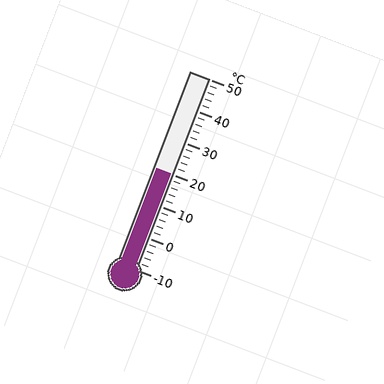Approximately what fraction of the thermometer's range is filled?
The thermometer is filled to approximately 50% of its range.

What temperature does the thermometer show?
The thermometer shows approximately 20°C.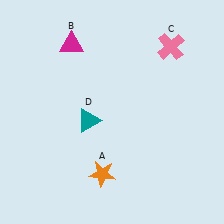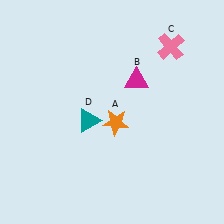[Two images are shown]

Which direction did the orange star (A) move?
The orange star (A) moved up.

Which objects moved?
The objects that moved are: the orange star (A), the magenta triangle (B).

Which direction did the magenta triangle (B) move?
The magenta triangle (B) moved right.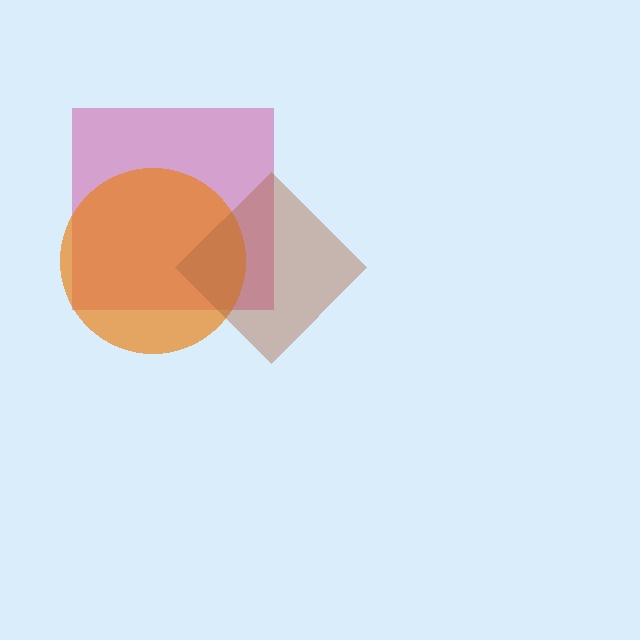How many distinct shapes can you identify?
There are 3 distinct shapes: a magenta square, an orange circle, a brown diamond.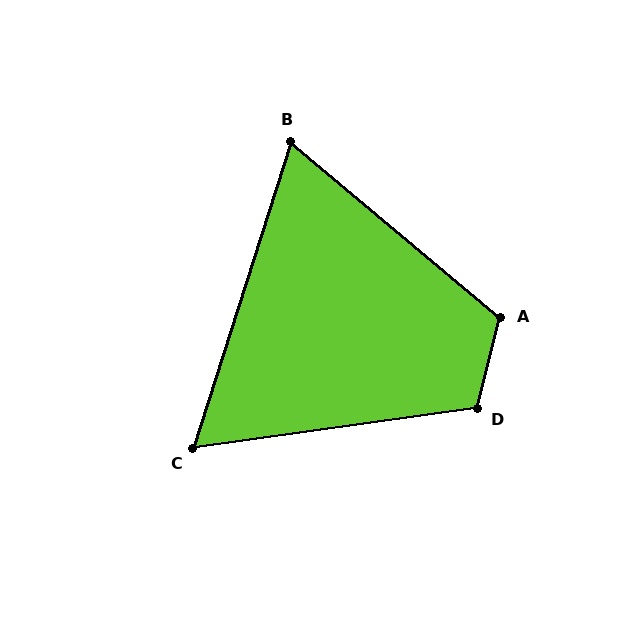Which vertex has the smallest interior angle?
C, at approximately 64 degrees.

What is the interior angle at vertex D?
Approximately 112 degrees (obtuse).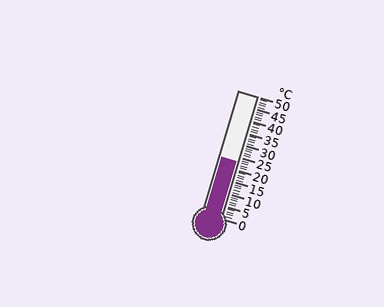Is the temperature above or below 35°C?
The temperature is below 35°C.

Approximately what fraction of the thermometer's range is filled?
The thermometer is filled to approximately 45% of its range.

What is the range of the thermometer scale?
The thermometer scale ranges from 0°C to 50°C.